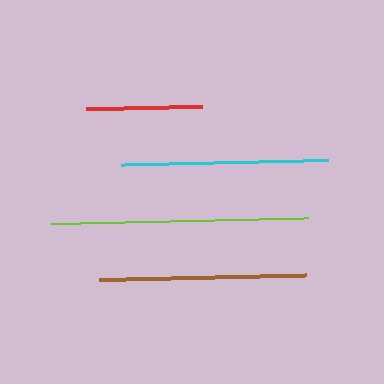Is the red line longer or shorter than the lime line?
The lime line is longer than the red line.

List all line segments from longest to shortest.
From longest to shortest: lime, brown, cyan, red.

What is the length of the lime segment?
The lime segment is approximately 257 pixels long.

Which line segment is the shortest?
The red line is the shortest at approximately 115 pixels.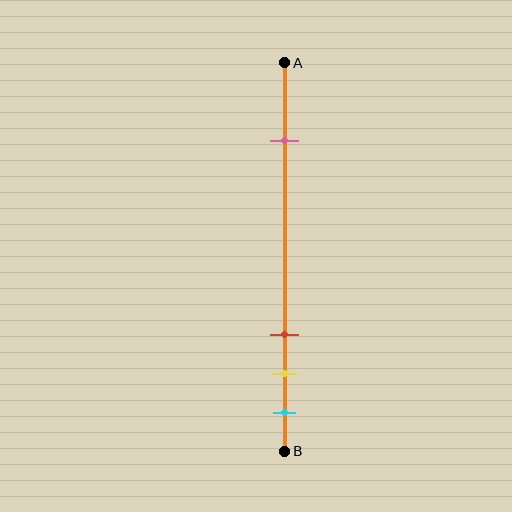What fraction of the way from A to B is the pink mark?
The pink mark is approximately 20% (0.2) of the way from A to B.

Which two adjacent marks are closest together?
The yellow and cyan marks are the closest adjacent pair.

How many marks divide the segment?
There are 4 marks dividing the segment.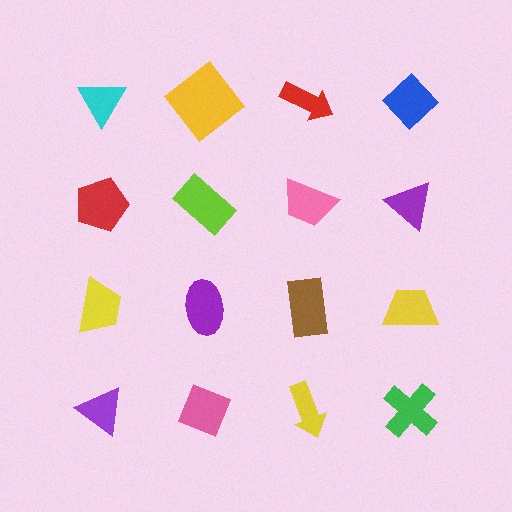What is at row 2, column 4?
A purple triangle.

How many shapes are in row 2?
4 shapes.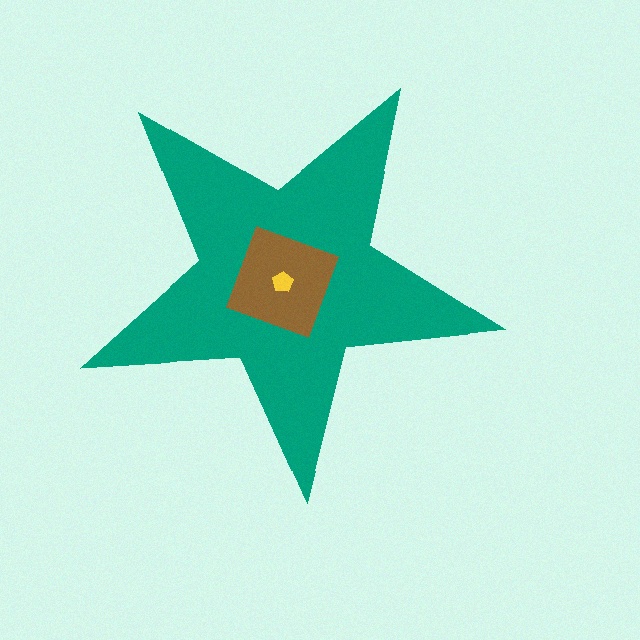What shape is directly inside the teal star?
The brown square.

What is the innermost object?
The yellow pentagon.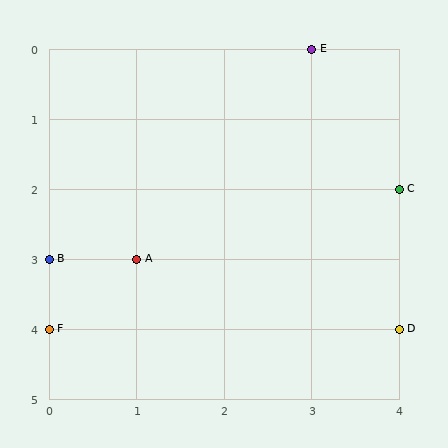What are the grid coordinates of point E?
Point E is at grid coordinates (3, 0).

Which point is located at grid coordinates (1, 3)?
Point A is at (1, 3).